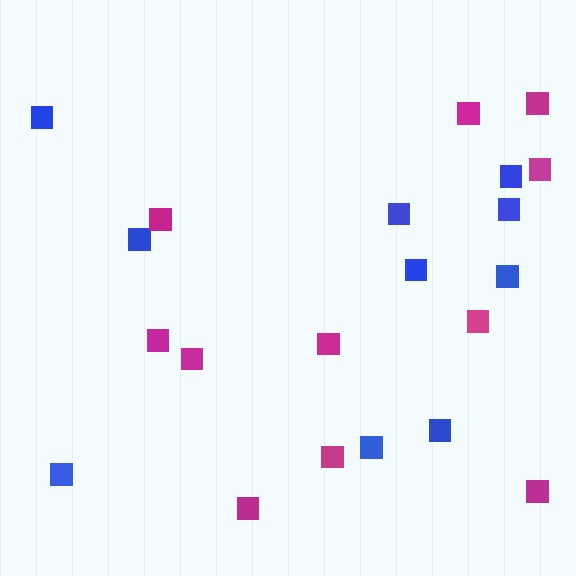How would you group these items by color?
There are 2 groups: one group of blue squares (10) and one group of magenta squares (11).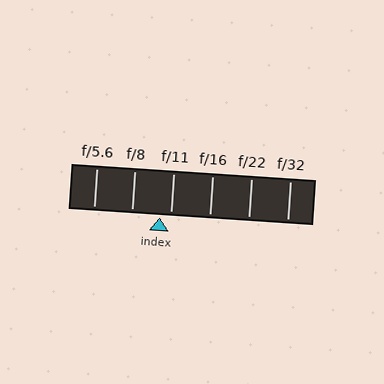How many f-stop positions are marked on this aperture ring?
There are 6 f-stop positions marked.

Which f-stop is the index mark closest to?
The index mark is closest to f/11.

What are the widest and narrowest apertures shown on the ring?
The widest aperture shown is f/5.6 and the narrowest is f/32.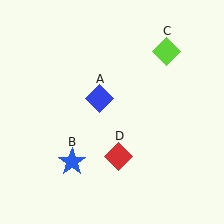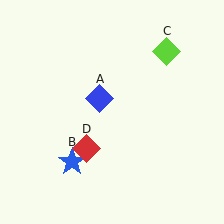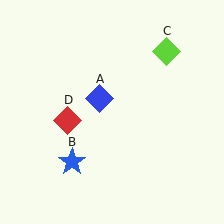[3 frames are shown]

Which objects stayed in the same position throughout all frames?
Blue diamond (object A) and blue star (object B) and lime diamond (object C) remained stationary.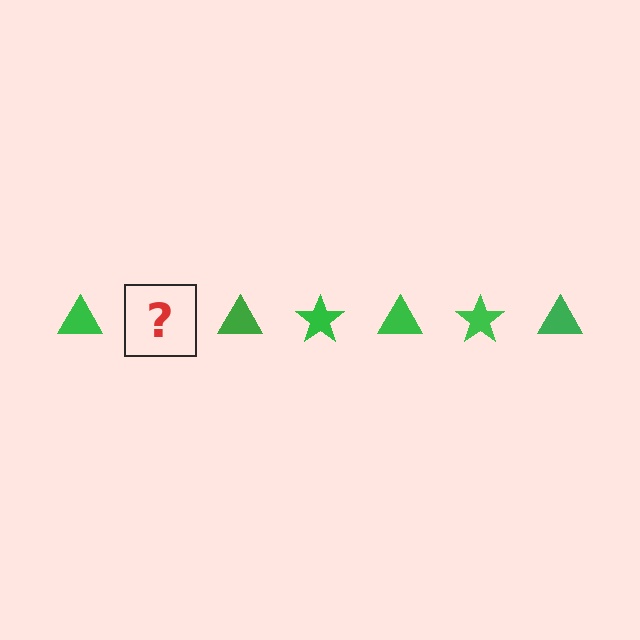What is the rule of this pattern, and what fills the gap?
The rule is that the pattern cycles through triangle, star shapes in green. The gap should be filled with a green star.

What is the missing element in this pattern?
The missing element is a green star.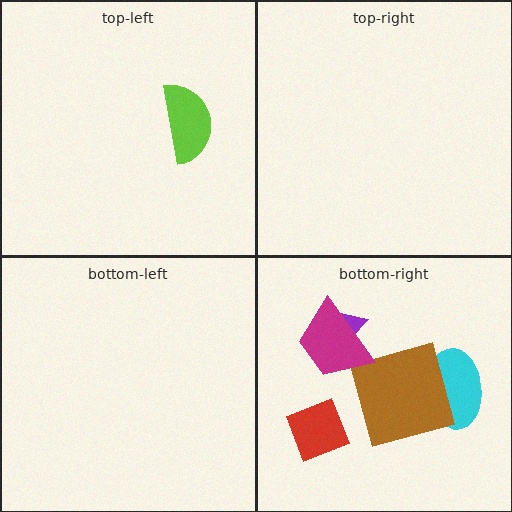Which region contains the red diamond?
The bottom-right region.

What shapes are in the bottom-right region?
The cyan ellipse, the brown square, the purple triangle, the red diamond, the magenta trapezoid.